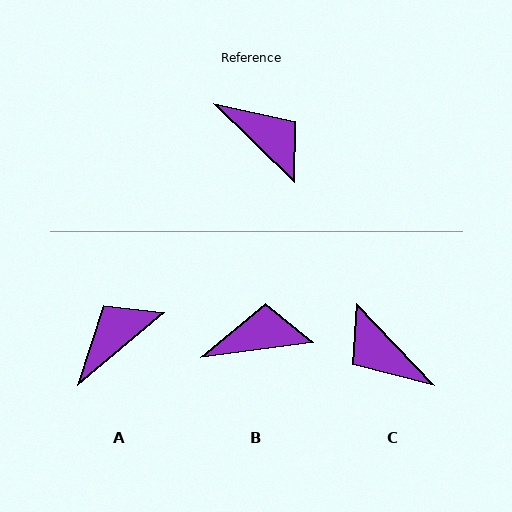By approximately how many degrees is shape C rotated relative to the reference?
Approximately 178 degrees counter-clockwise.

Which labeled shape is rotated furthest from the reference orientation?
C, about 178 degrees away.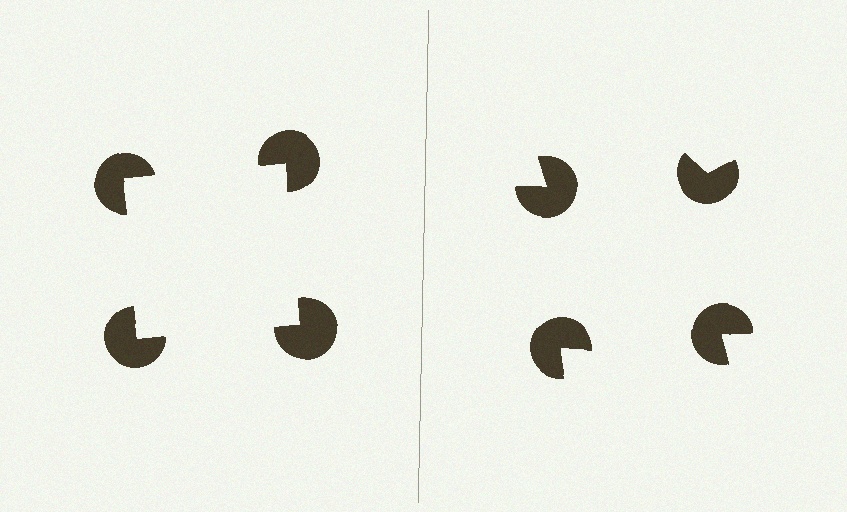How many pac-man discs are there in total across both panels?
8 — 4 on each side.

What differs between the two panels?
The pac-man discs are positioned identically on both sides; only the wedge orientations differ. On the left they align to a square; on the right they are misaligned.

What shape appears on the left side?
An illusory square.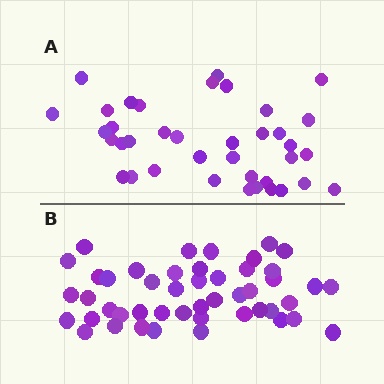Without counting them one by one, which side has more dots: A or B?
Region B (the bottom region) has more dots.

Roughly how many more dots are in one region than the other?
Region B has roughly 8 or so more dots than region A.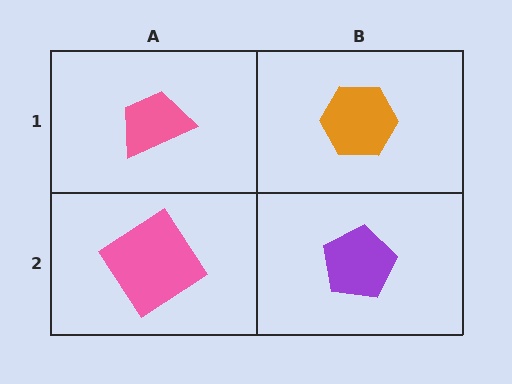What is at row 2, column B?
A purple pentagon.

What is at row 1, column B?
An orange hexagon.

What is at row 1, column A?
A pink trapezoid.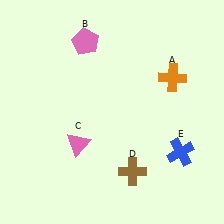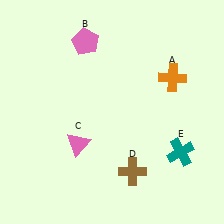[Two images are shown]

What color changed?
The cross (E) changed from blue in Image 1 to teal in Image 2.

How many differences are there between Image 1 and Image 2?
There is 1 difference between the two images.